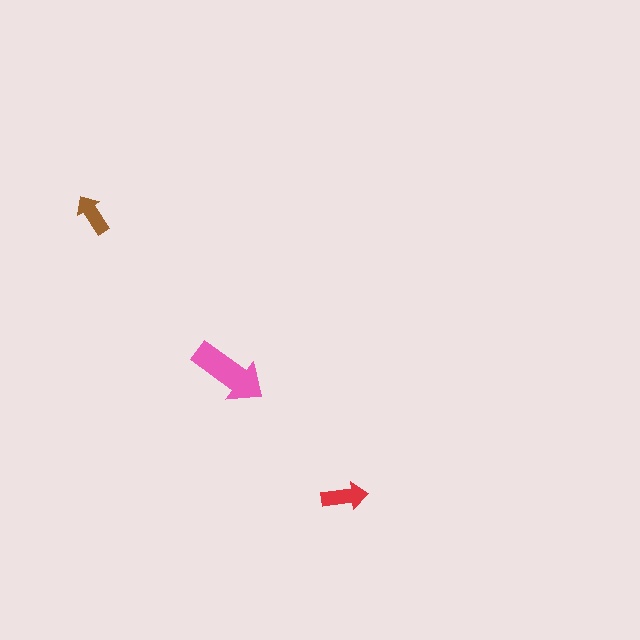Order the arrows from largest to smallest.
the pink one, the red one, the brown one.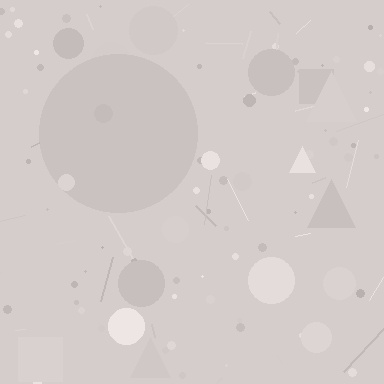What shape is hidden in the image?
A circle is hidden in the image.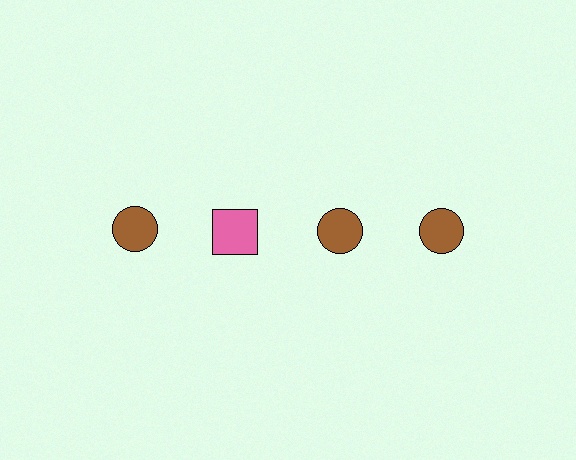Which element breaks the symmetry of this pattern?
The pink square in the top row, second from left column breaks the symmetry. All other shapes are brown circles.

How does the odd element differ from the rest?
It differs in both color (pink instead of brown) and shape (square instead of circle).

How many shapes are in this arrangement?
There are 4 shapes arranged in a grid pattern.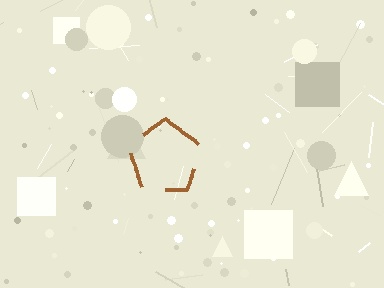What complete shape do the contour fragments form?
The contour fragments form a pentagon.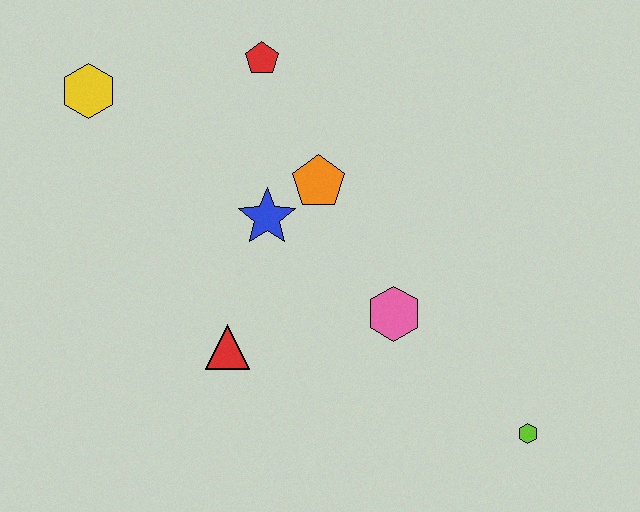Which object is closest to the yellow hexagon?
The red pentagon is closest to the yellow hexagon.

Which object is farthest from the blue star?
The lime hexagon is farthest from the blue star.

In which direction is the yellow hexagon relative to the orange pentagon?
The yellow hexagon is to the left of the orange pentagon.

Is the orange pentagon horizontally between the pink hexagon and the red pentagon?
Yes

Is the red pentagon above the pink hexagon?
Yes